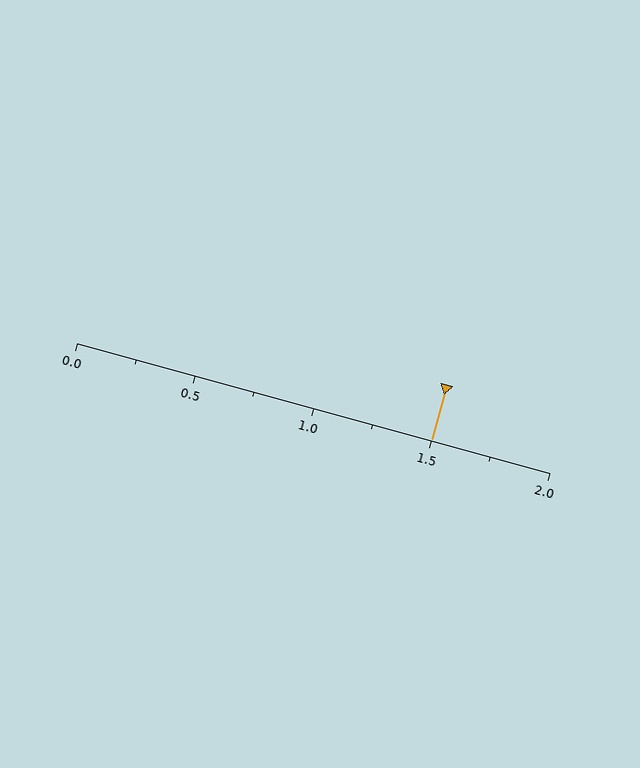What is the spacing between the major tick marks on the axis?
The major ticks are spaced 0.5 apart.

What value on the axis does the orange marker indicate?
The marker indicates approximately 1.5.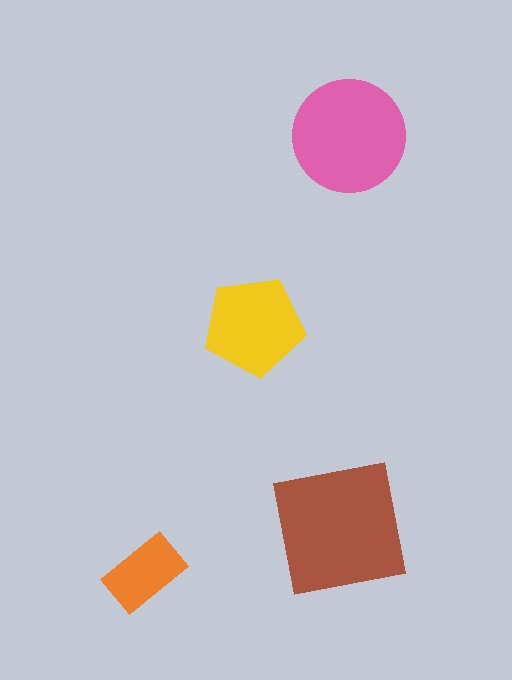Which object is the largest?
The brown square.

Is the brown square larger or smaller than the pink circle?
Larger.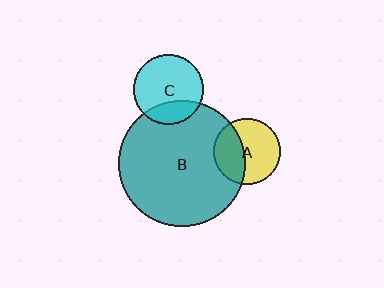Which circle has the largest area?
Circle B (teal).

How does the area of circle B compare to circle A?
Approximately 3.6 times.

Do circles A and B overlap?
Yes.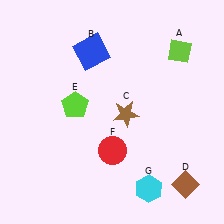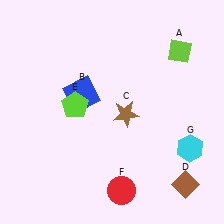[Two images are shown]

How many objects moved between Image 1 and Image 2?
3 objects moved between the two images.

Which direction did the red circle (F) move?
The red circle (F) moved down.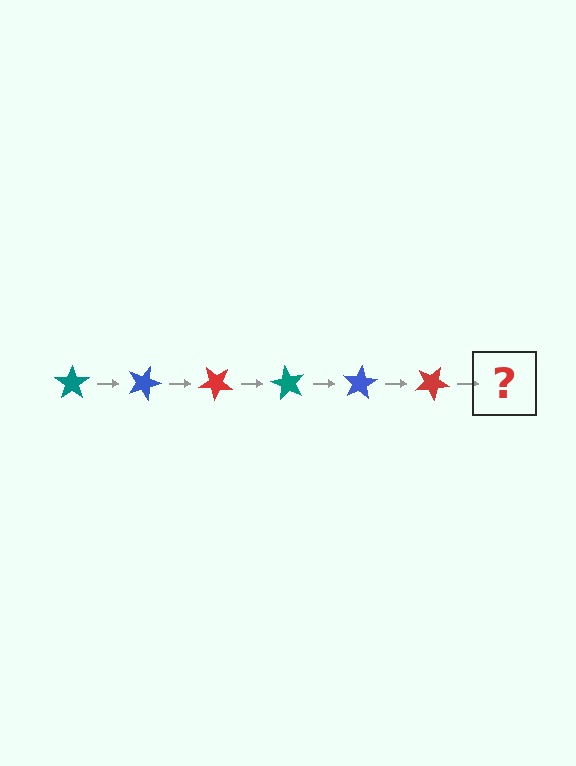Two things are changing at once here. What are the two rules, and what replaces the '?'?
The two rules are that it rotates 20 degrees each step and the color cycles through teal, blue, and red. The '?' should be a teal star, rotated 120 degrees from the start.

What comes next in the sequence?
The next element should be a teal star, rotated 120 degrees from the start.